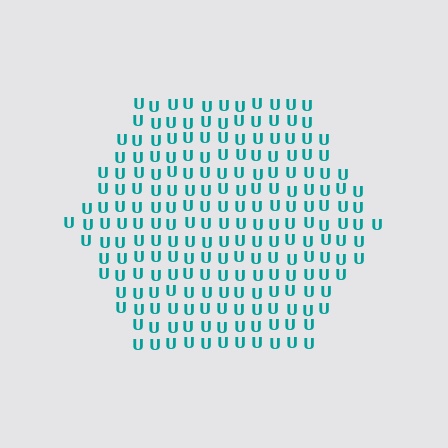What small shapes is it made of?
It is made of small letter U's.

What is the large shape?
The large shape is a hexagon.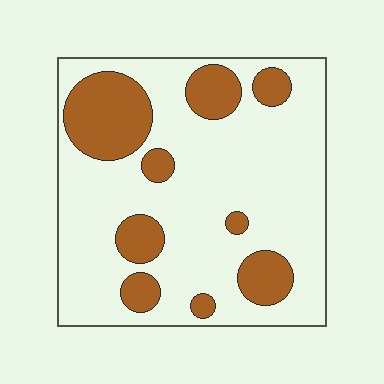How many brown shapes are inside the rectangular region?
9.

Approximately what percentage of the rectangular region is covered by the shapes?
Approximately 25%.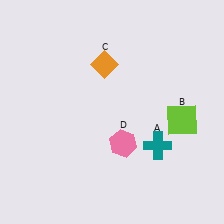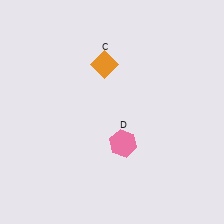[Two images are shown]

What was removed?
The lime square (B), the teal cross (A) were removed in Image 2.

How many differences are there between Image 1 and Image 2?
There are 2 differences between the two images.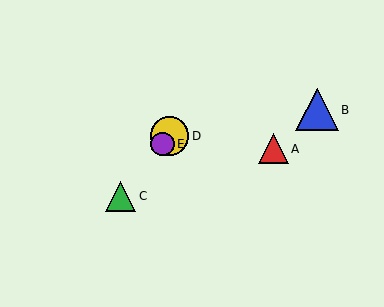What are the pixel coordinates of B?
Object B is at (317, 110).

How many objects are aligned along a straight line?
3 objects (C, D, E) are aligned along a straight line.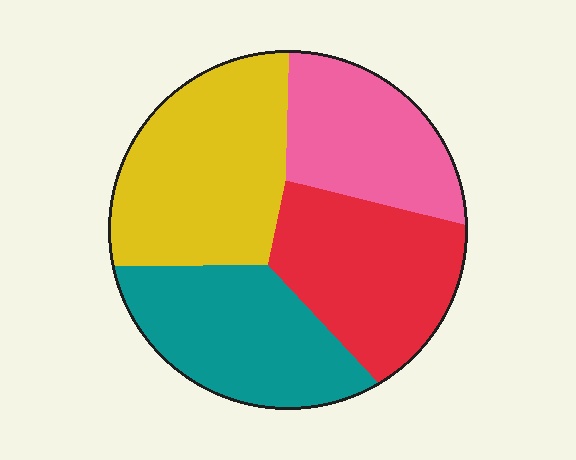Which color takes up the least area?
Pink, at roughly 20%.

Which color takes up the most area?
Yellow, at roughly 30%.